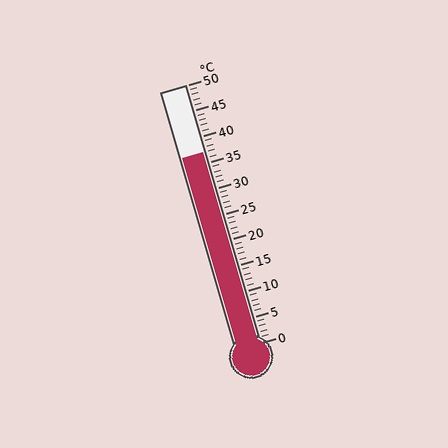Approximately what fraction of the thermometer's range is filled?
The thermometer is filled to approximately 75% of its range.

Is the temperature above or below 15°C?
The temperature is above 15°C.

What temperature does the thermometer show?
The thermometer shows approximately 37°C.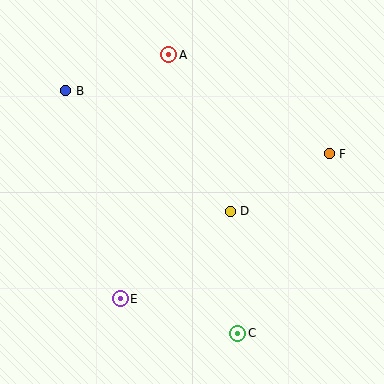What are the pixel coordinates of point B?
Point B is at (66, 91).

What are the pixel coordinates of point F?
Point F is at (329, 154).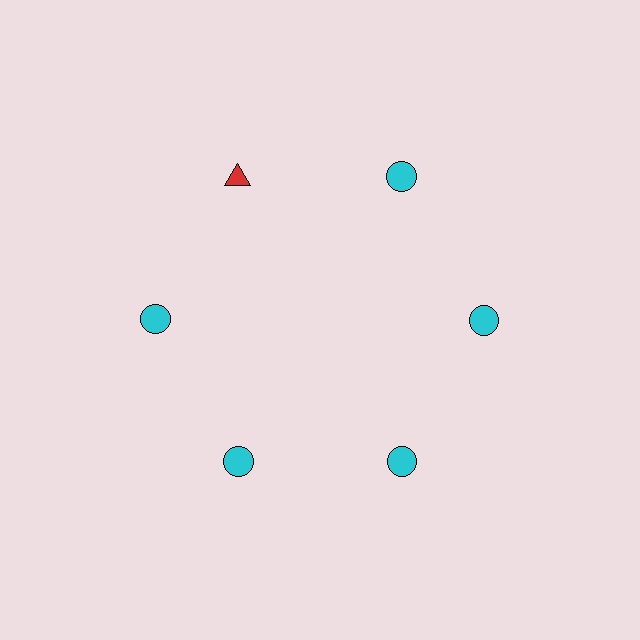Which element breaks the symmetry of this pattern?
The red triangle at roughly the 11 o'clock position breaks the symmetry. All other shapes are cyan circles.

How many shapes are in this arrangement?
There are 6 shapes arranged in a ring pattern.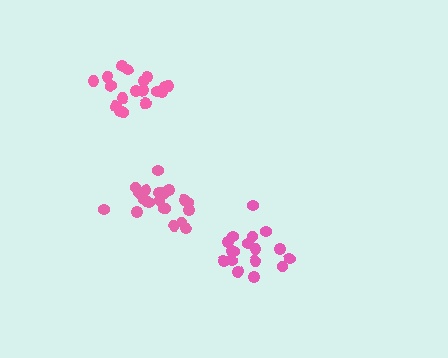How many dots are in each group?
Group 1: 21 dots, Group 2: 17 dots, Group 3: 18 dots (56 total).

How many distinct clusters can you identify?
There are 3 distinct clusters.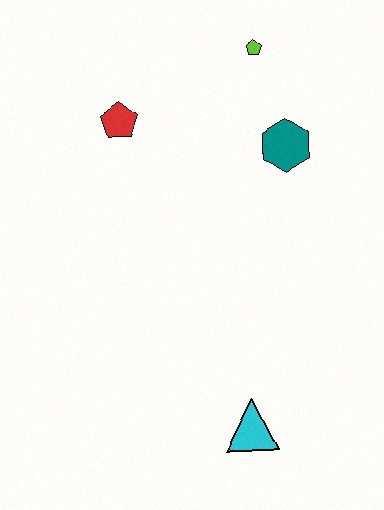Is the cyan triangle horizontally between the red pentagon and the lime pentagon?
Yes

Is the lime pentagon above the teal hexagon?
Yes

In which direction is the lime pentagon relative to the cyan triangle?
The lime pentagon is above the cyan triangle.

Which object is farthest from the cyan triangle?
The lime pentagon is farthest from the cyan triangle.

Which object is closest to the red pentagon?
The lime pentagon is closest to the red pentagon.